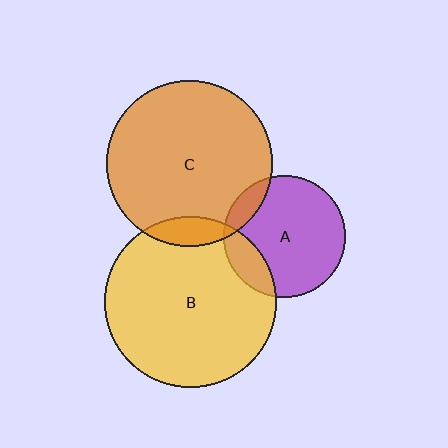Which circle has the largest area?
Circle B (yellow).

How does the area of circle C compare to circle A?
Approximately 1.9 times.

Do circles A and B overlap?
Yes.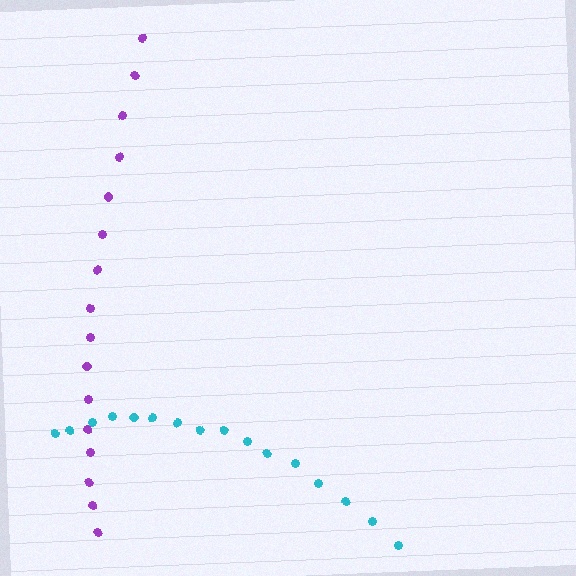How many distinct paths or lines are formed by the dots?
There are 2 distinct paths.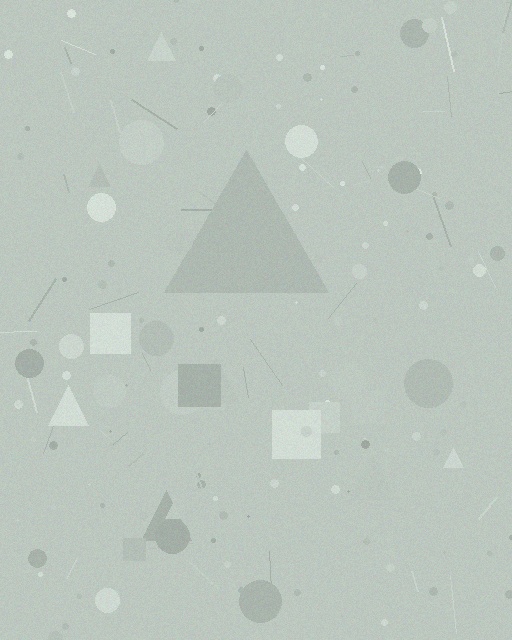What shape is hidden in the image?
A triangle is hidden in the image.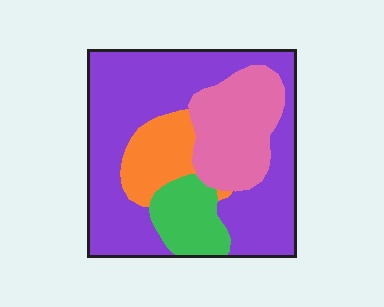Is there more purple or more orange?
Purple.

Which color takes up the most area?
Purple, at roughly 55%.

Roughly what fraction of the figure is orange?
Orange takes up about one eighth (1/8) of the figure.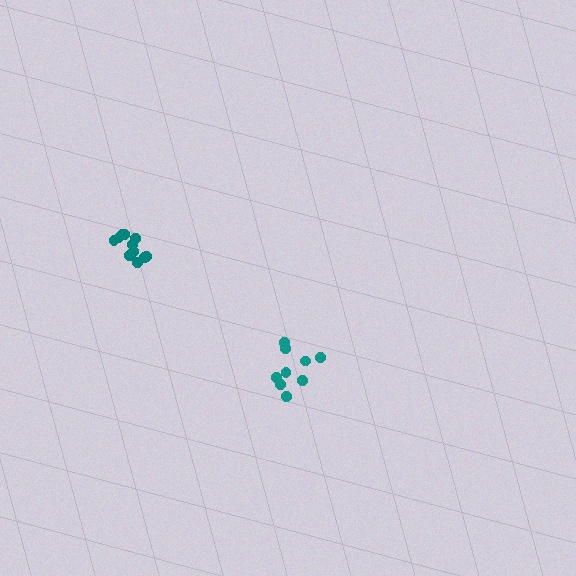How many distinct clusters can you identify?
There are 2 distinct clusters.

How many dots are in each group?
Group 1: 9 dots, Group 2: 11 dots (20 total).